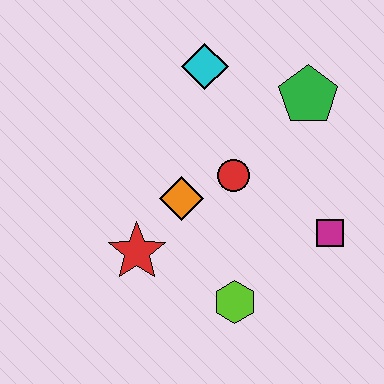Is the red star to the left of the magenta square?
Yes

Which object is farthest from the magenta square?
The cyan diamond is farthest from the magenta square.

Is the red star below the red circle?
Yes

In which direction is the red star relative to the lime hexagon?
The red star is to the left of the lime hexagon.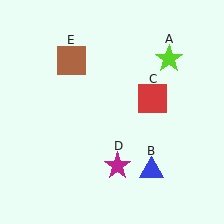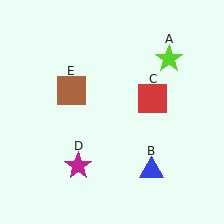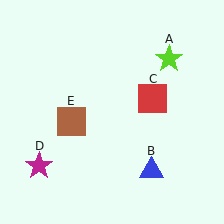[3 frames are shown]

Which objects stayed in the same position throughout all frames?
Lime star (object A) and blue triangle (object B) and red square (object C) remained stationary.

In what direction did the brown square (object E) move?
The brown square (object E) moved down.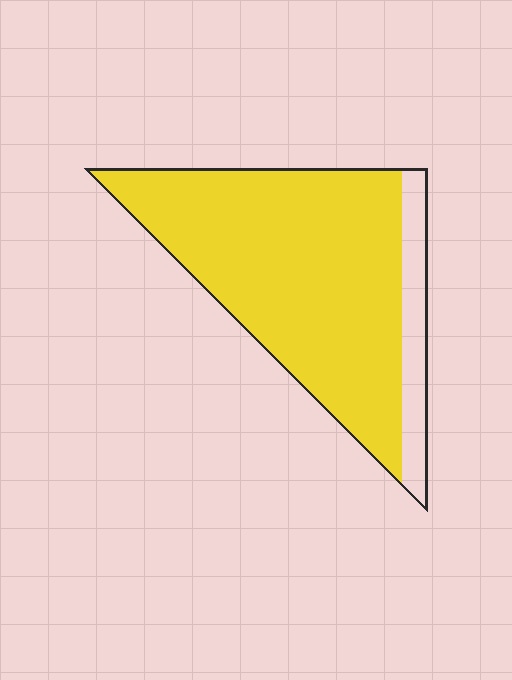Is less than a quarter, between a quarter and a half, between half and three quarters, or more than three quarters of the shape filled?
More than three quarters.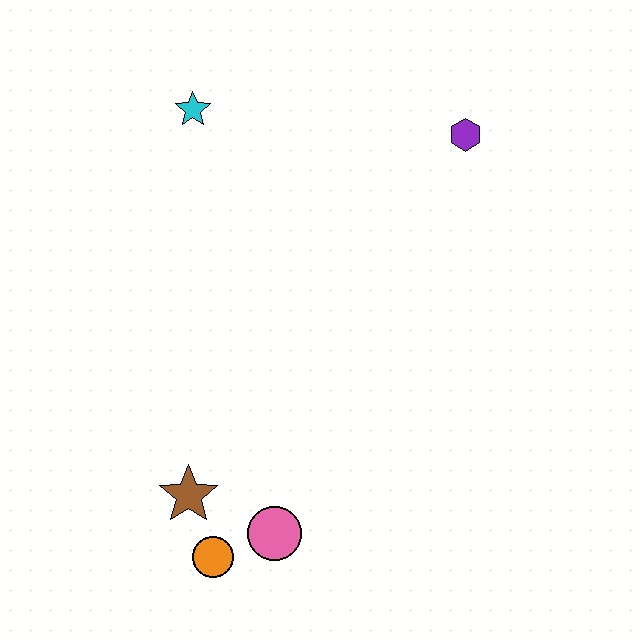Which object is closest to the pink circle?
The orange circle is closest to the pink circle.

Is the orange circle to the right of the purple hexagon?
No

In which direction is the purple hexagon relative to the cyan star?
The purple hexagon is to the right of the cyan star.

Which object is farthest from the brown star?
The purple hexagon is farthest from the brown star.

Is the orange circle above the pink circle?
No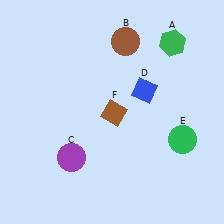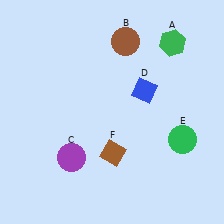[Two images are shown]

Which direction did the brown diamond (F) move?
The brown diamond (F) moved down.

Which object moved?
The brown diamond (F) moved down.